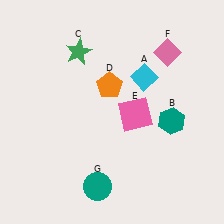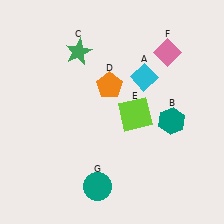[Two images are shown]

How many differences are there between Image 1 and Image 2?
There is 1 difference between the two images.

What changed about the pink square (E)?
In Image 1, E is pink. In Image 2, it changed to lime.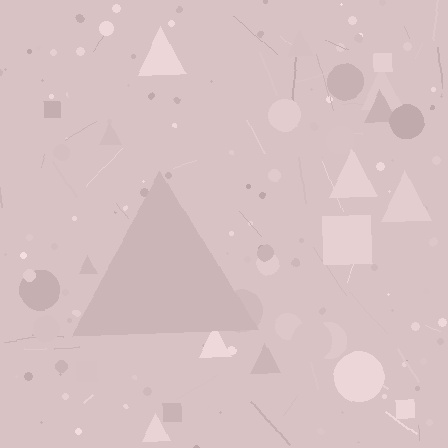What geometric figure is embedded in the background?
A triangle is embedded in the background.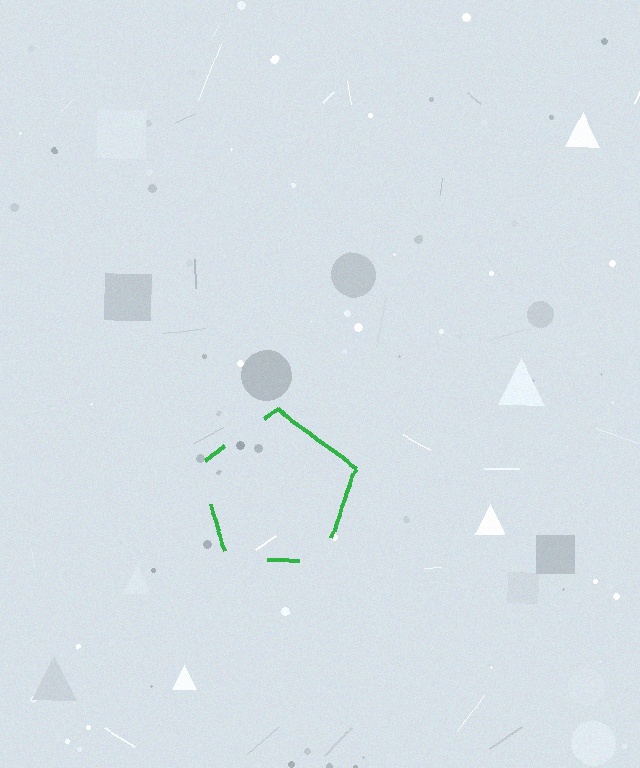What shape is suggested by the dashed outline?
The dashed outline suggests a pentagon.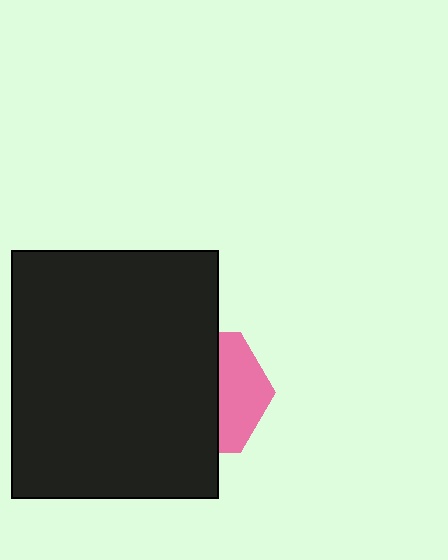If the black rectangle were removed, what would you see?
You would see the complete pink hexagon.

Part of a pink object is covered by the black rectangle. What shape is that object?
It is a hexagon.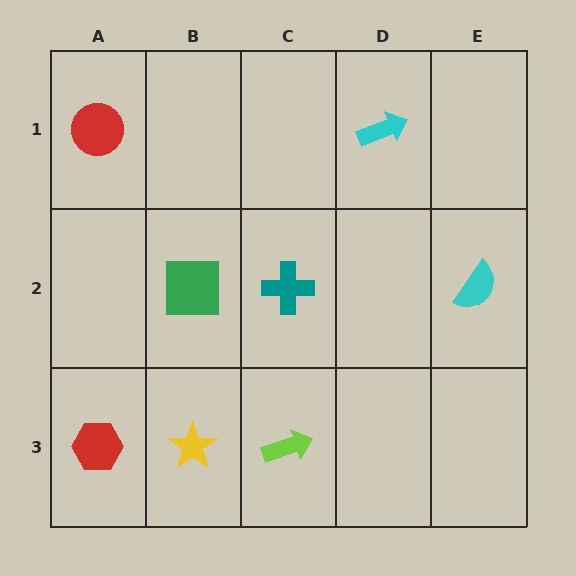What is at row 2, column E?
A cyan semicircle.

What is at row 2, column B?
A green square.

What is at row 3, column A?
A red hexagon.